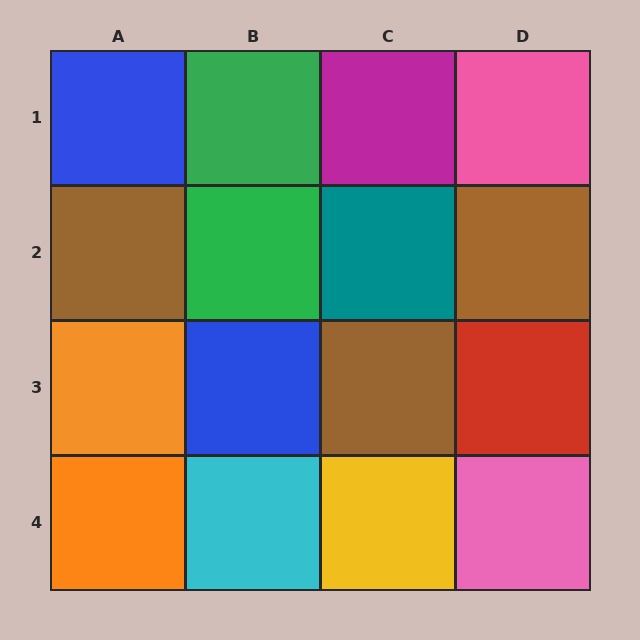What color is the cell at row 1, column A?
Blue.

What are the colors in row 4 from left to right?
Orange, cyan, yellow, pink.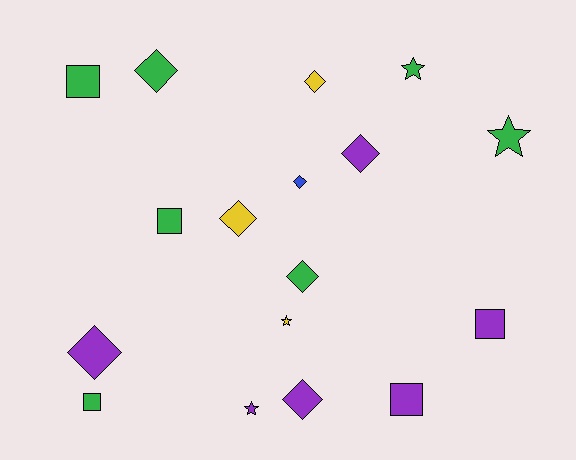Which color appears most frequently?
Green, with 7 objects.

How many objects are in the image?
There are 17 objects.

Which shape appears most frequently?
Diamond, with 8 objects.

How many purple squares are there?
There are 2 purple squares.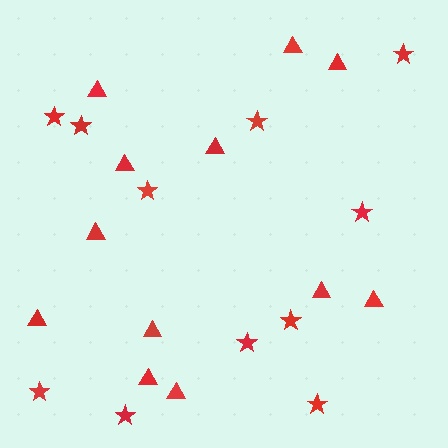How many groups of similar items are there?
There are 2 groups: one group of stars (11) and one group of triangles (12).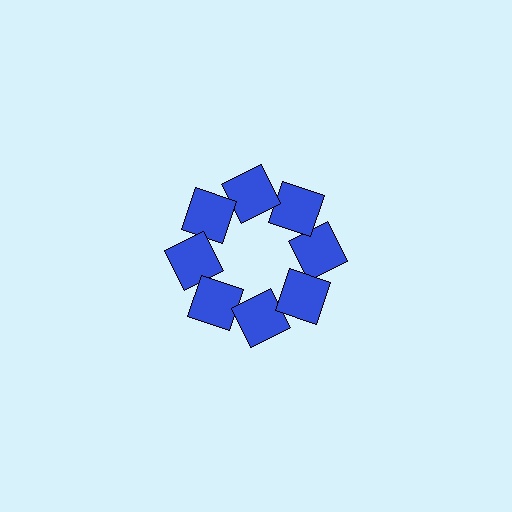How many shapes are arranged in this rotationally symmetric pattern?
There are 8 shapes, arranged in 8 groups of 1.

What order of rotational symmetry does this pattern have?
This pattern has 8-fold rotational symmetry.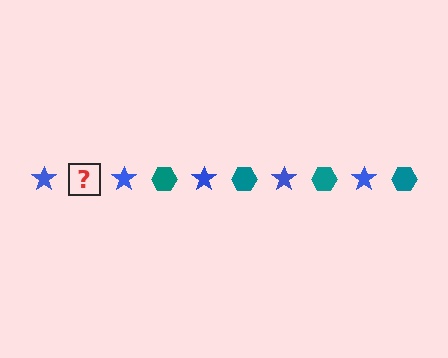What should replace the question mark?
The question mark should be replaced with a teal hexagon.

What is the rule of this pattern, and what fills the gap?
The rule is that the pattern alternates between blue star and teal hexagon. The gap should be filled with a teal hexagon.